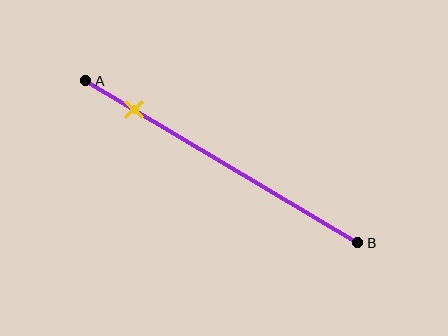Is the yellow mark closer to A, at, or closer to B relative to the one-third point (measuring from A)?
The yellow mark is closer to point A than the one-third point of segment AB.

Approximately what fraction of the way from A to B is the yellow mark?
The yellow mark is approximately 20% of the way from A to B.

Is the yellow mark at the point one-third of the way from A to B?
No, the mark is at about 20% from A, not at the 33% one-third point.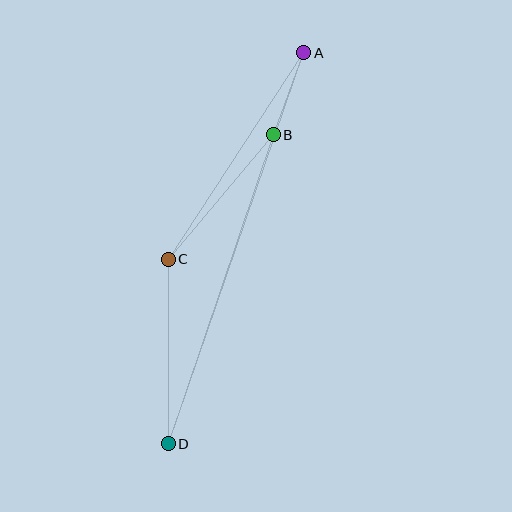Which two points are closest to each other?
Points A and B are closest to each other.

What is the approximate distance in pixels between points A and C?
The distance between A and C is approximately 247 pixels.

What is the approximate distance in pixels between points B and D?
The distance between B and D is approximately 327 pixels.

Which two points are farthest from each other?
Points A and D are farthest from each other.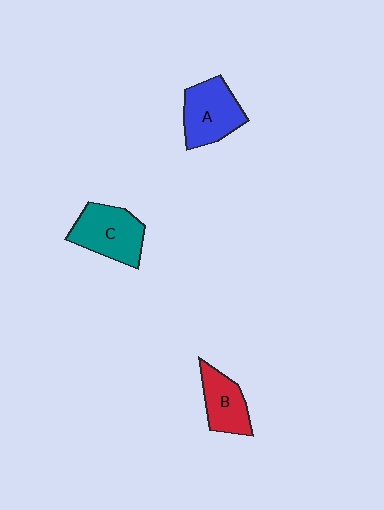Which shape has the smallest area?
Shape B (red).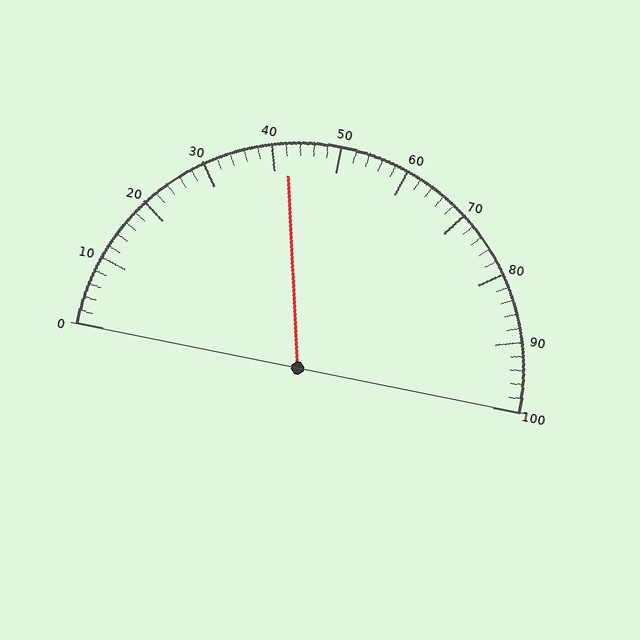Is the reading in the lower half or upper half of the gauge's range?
The reading is in the lower half of the range (0 to 100).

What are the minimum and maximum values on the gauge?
The gauge ranges from 0 to 100.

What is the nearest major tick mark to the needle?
The nearest major tick mark is 40.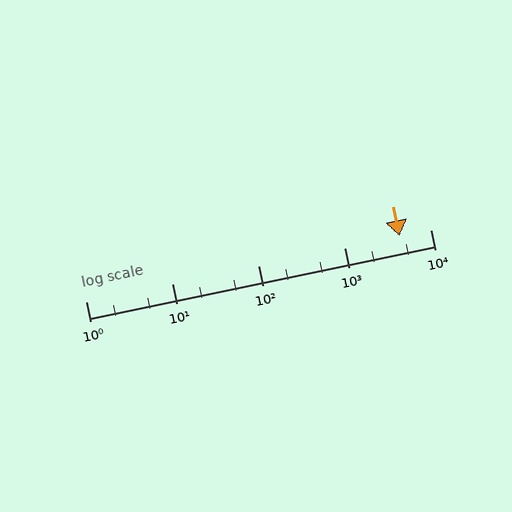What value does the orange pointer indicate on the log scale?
The pointer indicates approximately 4400.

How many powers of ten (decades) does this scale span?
The scale spans 4 decades, from 1 to 10000.